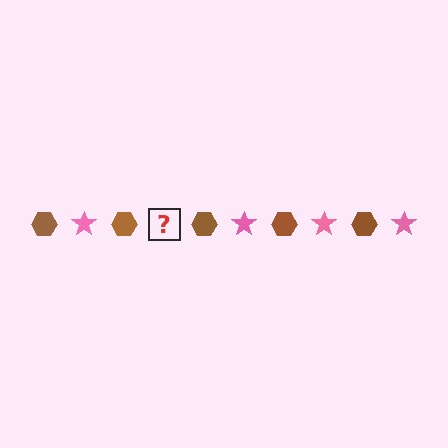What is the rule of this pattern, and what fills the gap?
The rule is that the pattern alternates between brown hexagon and pink star. The gap should be filled with a pink star.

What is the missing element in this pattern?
The missing element is a pink star.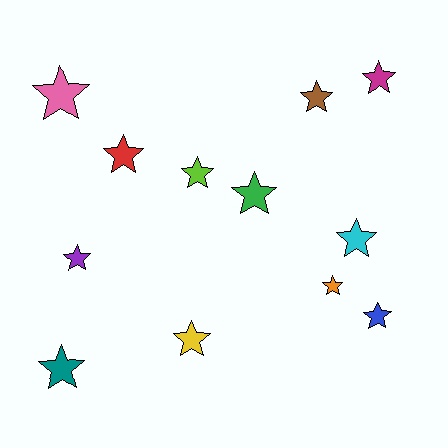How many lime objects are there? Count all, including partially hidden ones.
There is 1 lime object.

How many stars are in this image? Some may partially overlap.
There are 12 stars.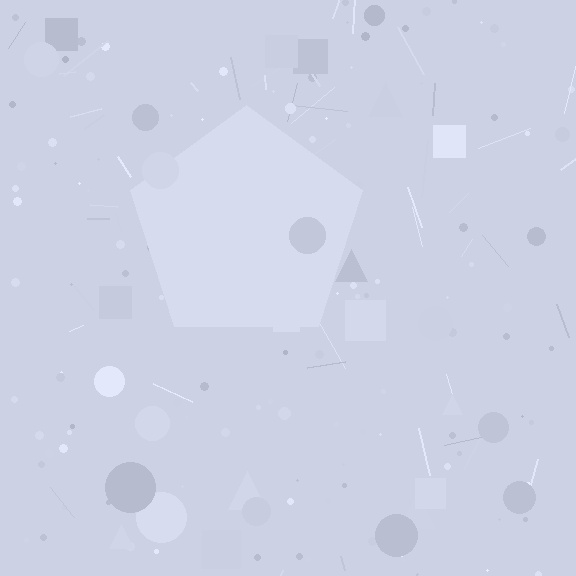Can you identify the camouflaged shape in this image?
The camouflaged shape is a pentagon.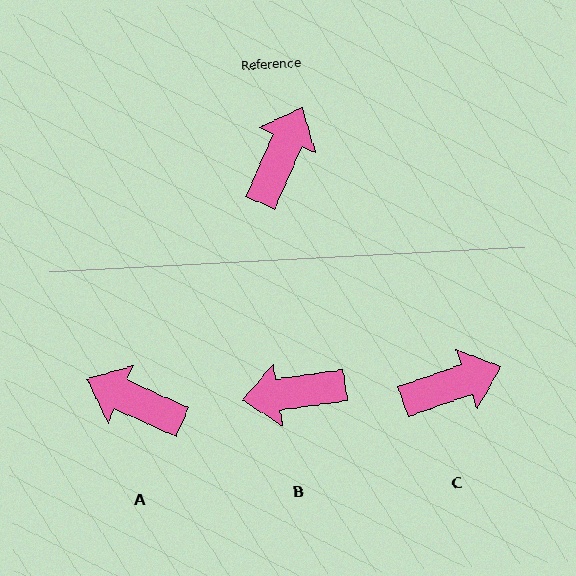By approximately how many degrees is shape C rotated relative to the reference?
Approximately 46 degrees clockwise.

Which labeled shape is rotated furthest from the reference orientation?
B, about 122 degrees away.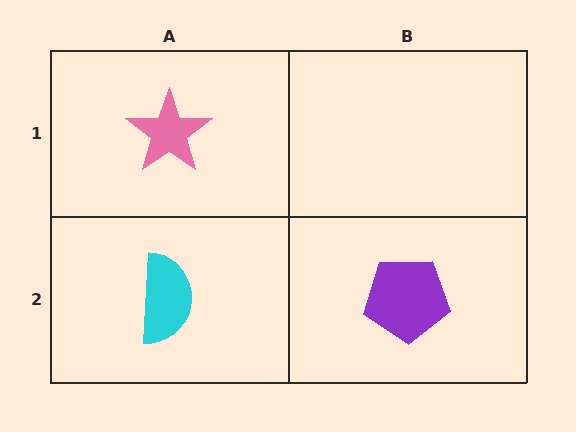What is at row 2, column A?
A cyan semicircle.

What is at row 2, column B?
A purple pentagon.